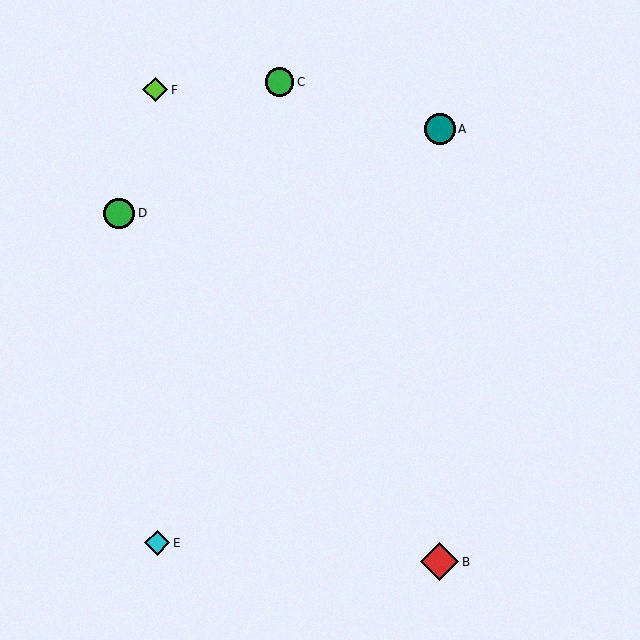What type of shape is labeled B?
Shape B is a red diamond.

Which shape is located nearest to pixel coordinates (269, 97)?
The green circle (labeled C) at (279, 82) is nearest to that location.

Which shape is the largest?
The red diamond (labeled B) is the largest.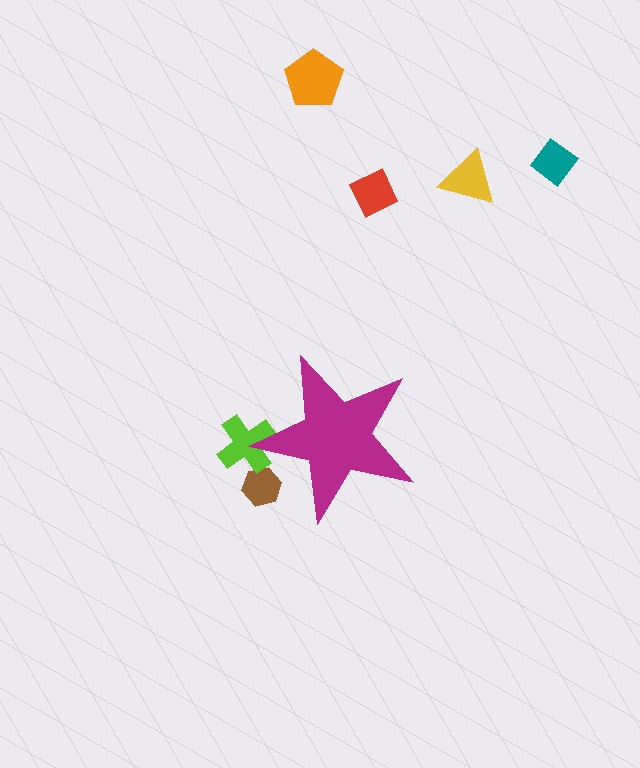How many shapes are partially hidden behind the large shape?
2 shapes are partially hidden.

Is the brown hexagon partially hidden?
Yes, the brown hexagon is partially hidden behind the magenta star.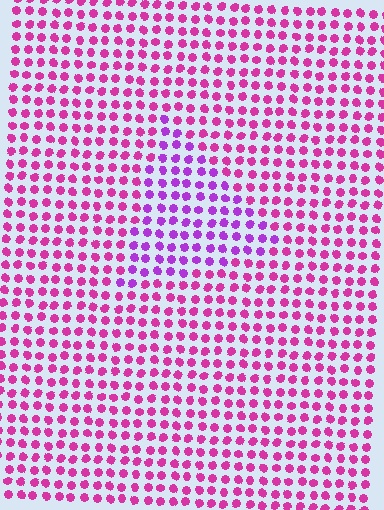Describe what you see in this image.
The image is filled with small magenta elements in a uniform arrangement. A triangle-shaped region is visible where the elements are tinted to a slightly different hue, forming a subtle color boundary.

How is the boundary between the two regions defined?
The boundary is defined purely by a slight shift in hue (about 34 degrees). Spacing, size, and orientation are identical on both sides.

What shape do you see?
I see a triangle.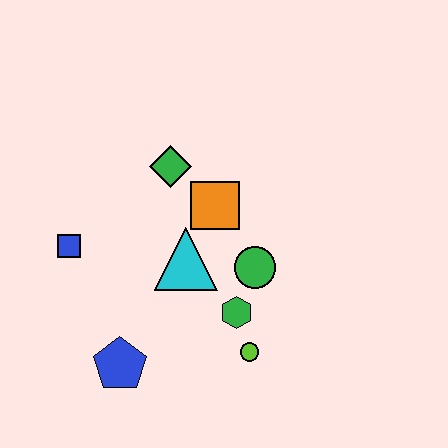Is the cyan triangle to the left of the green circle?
Yes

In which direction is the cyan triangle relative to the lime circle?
The cyan triangle is above the lime circle.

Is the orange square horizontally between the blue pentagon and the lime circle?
Yes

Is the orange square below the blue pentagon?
No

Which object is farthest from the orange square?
The blue pentagon is farthest from the orange square.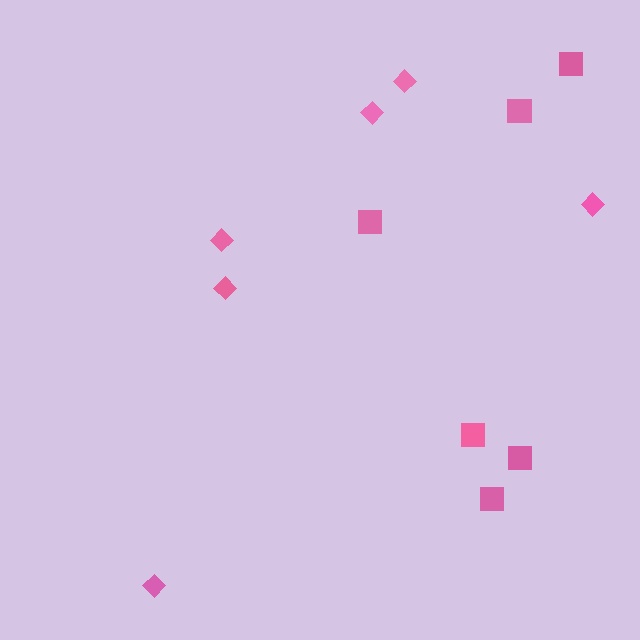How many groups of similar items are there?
There are 2 groups: one group of squares (6) and one group of diamonds (6).